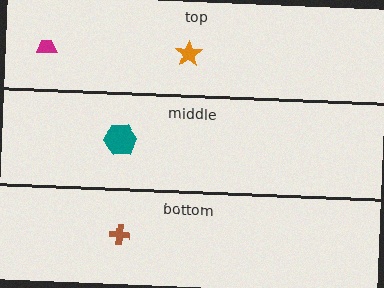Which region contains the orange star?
The top region.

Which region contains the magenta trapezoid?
The top region.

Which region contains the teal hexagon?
The middle region.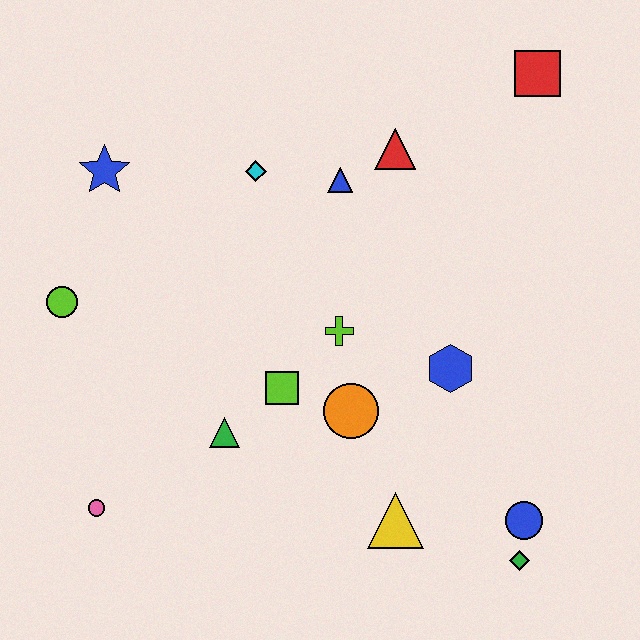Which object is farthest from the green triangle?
The red square is farthest from the green triangle.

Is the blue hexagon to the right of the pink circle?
Yes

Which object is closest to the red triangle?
The blue triangle is closest to the red triangle.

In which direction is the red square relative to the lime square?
The red square is above the lime square.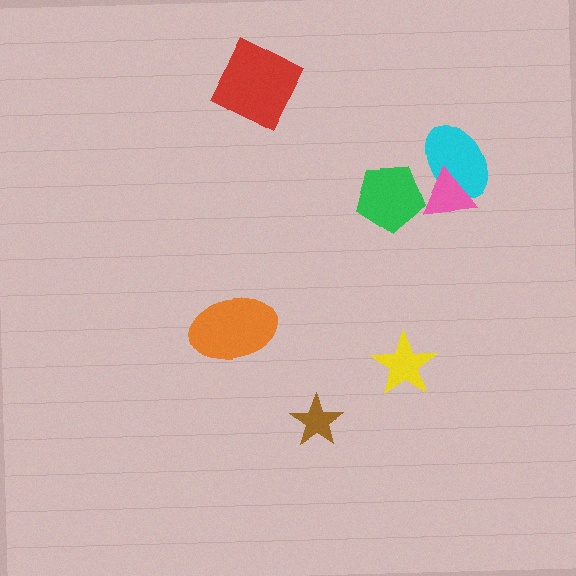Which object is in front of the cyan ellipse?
The pink triangle is in front of the cyan ellipse.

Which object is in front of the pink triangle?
The green pentagon is in front of the pink triangle.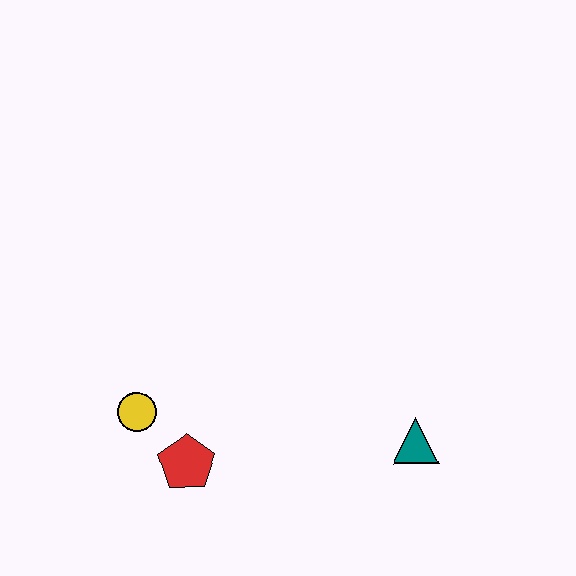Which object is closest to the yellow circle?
The red pentagon is closest to the yellow circle.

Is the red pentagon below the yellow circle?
Yes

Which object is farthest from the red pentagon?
The teal triangle is farthest from the red pentagon.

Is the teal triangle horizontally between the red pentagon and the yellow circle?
No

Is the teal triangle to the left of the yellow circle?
No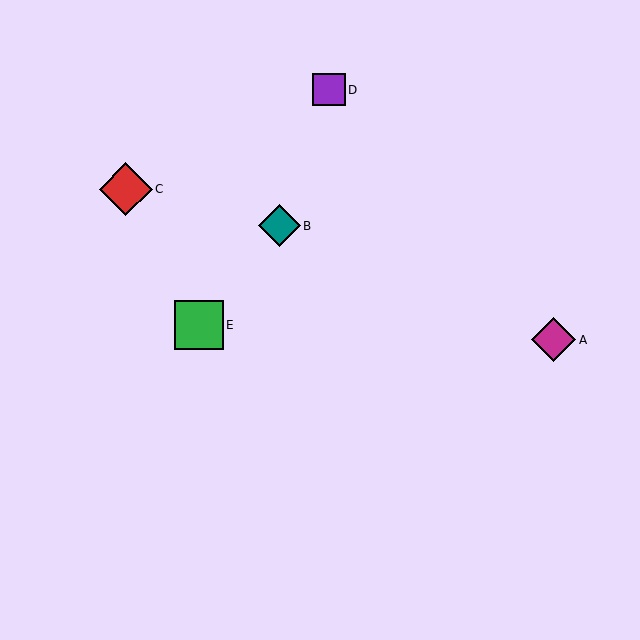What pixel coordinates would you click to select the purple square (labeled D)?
Click at (329, 90) to select the purple square D.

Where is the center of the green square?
The center of the green square is at (199, 325).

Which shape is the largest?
The red diamond (labeled C) is the largest.